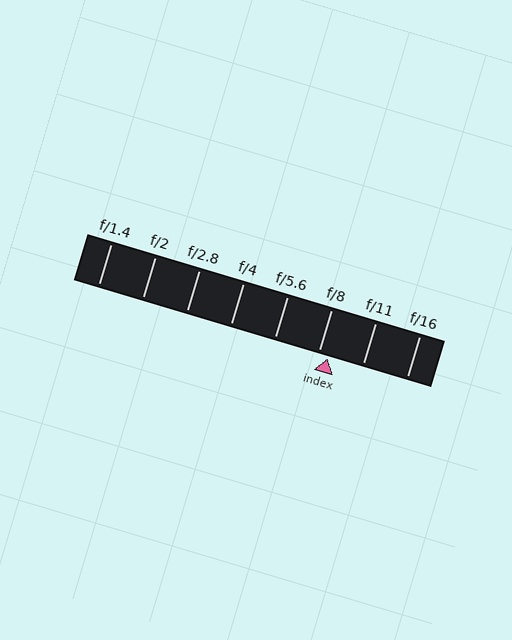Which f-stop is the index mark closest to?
The index mark is closest to f/8.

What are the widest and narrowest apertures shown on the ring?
The widest aperture shown is f/1.4 and the narrowest is f/16.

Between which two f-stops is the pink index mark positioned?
The index mark is between f/8 and f/11.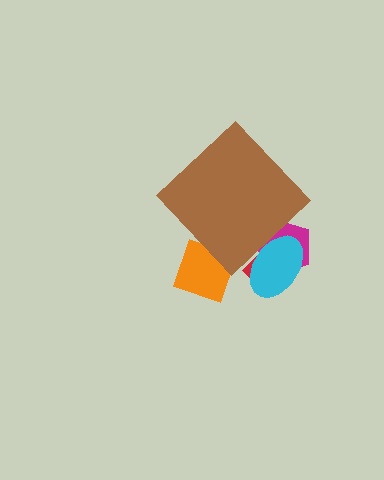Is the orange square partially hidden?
Yes, the orange square is partially hidden behind the brown diamond.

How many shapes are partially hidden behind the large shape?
4 shapes are partially hidden.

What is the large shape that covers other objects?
A brown diamond.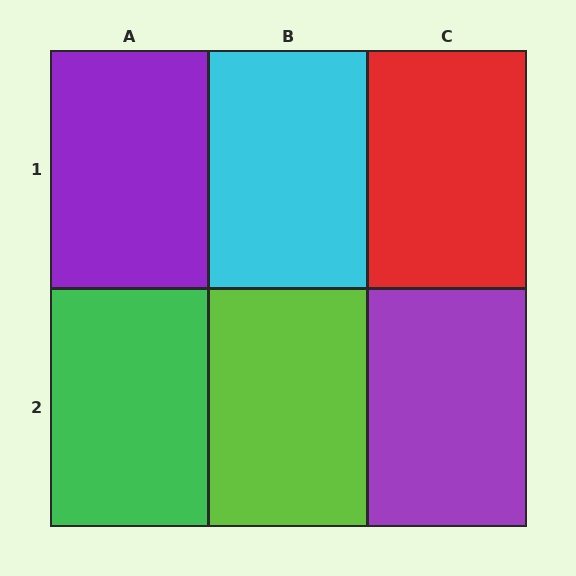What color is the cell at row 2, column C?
Purple.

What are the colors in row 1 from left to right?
Purple, cyan, red.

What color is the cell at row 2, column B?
Lime.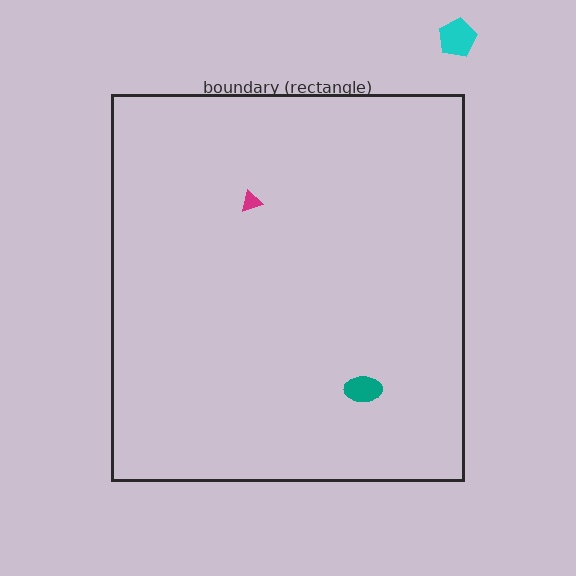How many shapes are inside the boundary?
2 inside, 1 outside.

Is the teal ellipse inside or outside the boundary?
Inside.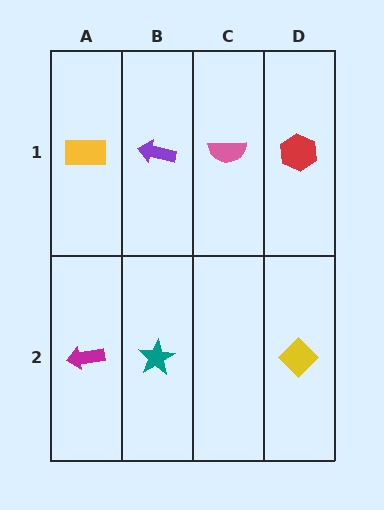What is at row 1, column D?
A red hexagon.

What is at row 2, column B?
A teal star.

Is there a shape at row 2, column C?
No, that cell is empty.